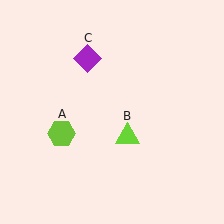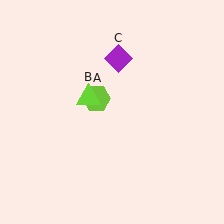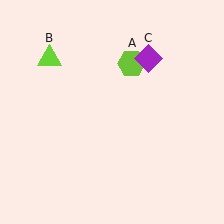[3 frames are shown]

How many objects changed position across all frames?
3 objects changed position: lime hexagon (object A), lime triangle (object B), purple diamond (object C).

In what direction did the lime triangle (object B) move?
The lime triangle (object B) moved up and to the left.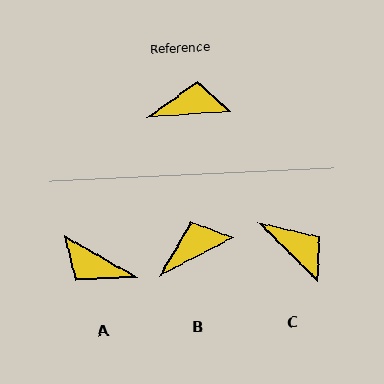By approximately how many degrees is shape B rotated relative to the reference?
Approximately 23 degrees counter-clockwise.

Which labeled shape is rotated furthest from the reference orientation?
A, about 147 degrees away.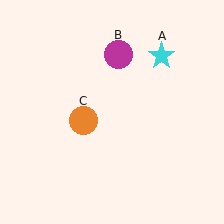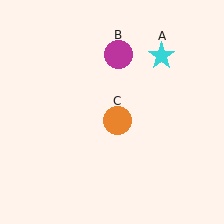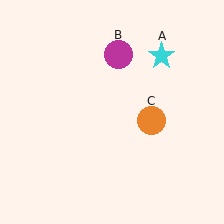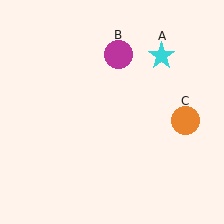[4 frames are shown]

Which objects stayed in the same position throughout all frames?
Cyan star (object A) and magenta circle (object B) remained stationary.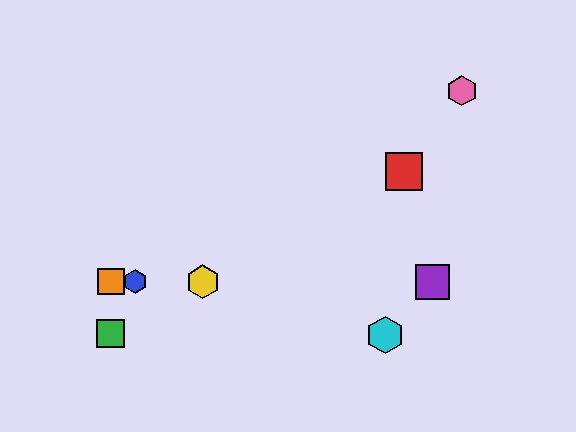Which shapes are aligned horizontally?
The blue hexagon, the yellow hexagon, the purple square, the orange square are aligned horizontally.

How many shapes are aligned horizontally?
4 shapes (the blue hexagon, the yellow hexagon, the purple square, the orange square) are aligned horizontally.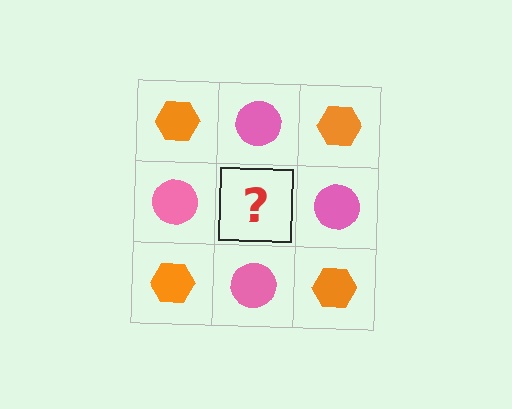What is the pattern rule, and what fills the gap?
The rule is that it alternates orange hexagon and pink circle in a checkerboard pattern. The gap should be filled with an orange hexagon.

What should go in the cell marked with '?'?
The missing cell should contain an orange hexagon.